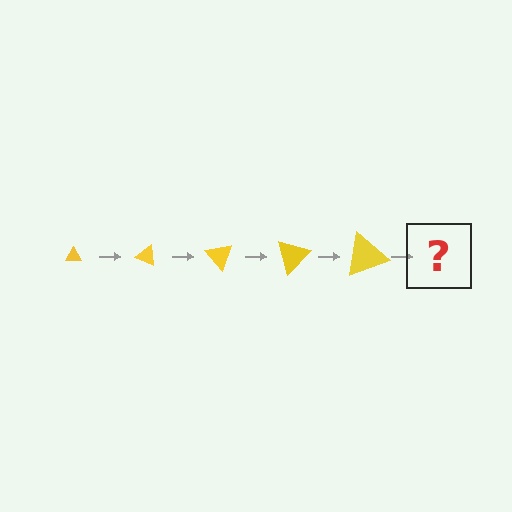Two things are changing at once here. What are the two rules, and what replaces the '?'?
The two rules are that the triangle grows larger each step and it rotates 25 degrees each step. The '?' should be a triangle, larger than the previous one and rotated 125 degrees from the start.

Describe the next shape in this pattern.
It should be a triangle, larger than the previous one and rotated 125 degrees from the start.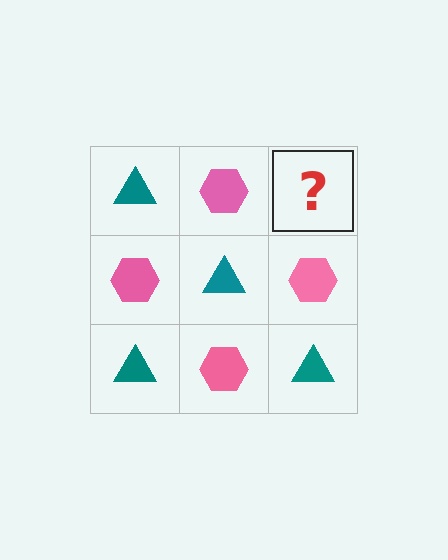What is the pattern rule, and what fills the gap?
The rule is that it alternates teal triangle and pink hexagon in a checkerboard pattern. The gap should be filled with a teal triangle.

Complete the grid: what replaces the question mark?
The question mark should be replaced with a teal triangle.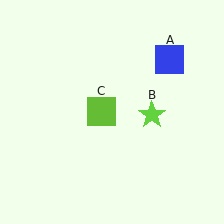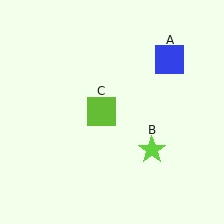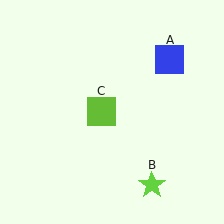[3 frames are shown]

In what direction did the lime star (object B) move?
The lime star (object B) moved down.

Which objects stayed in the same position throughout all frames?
Blue square (object A) and lime square (object C) remained stationary.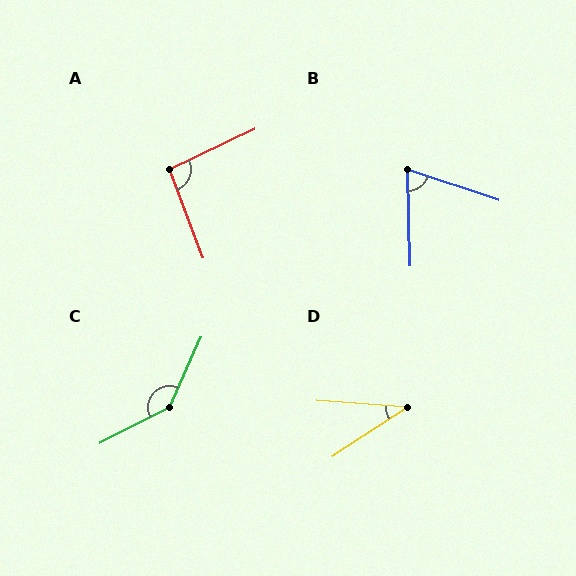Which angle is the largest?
C, at approximately 141 degrees.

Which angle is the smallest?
D, at approximately 38 degrees.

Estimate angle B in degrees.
Approximately 70 degrees.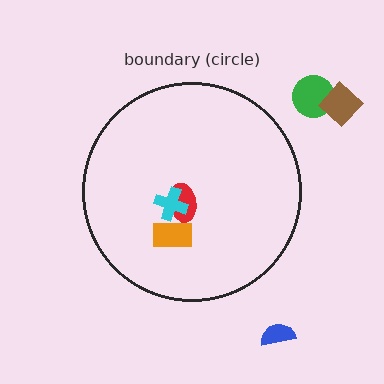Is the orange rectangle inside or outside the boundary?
Inside.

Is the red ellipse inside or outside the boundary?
Inside.